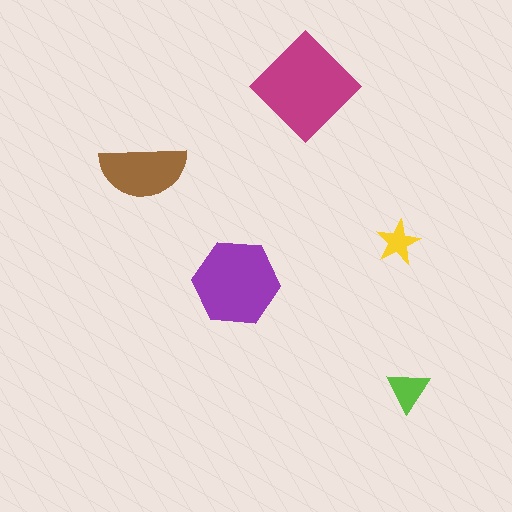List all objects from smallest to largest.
The yellow star, the lime triangle, the brown semicircle, the purple hexagon, the magenta diamond.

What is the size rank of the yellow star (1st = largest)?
5th.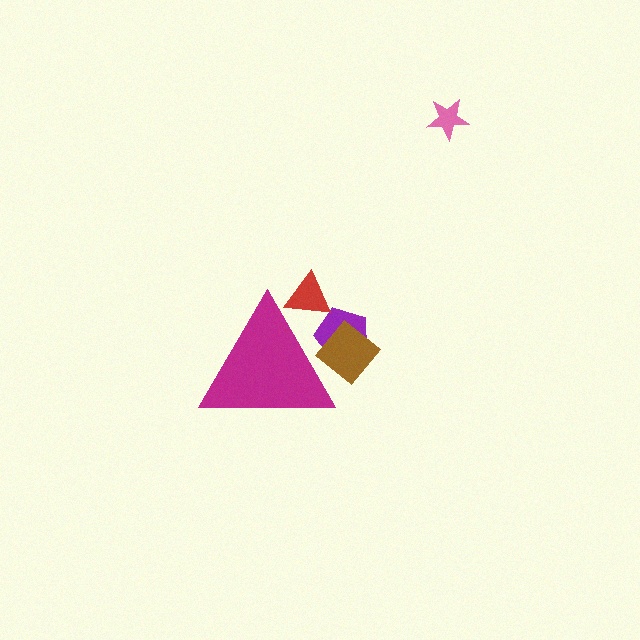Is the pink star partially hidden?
No, the pink star is fully visible.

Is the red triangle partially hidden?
Yes, the red triangle is partially hidden behind the magenta triangle.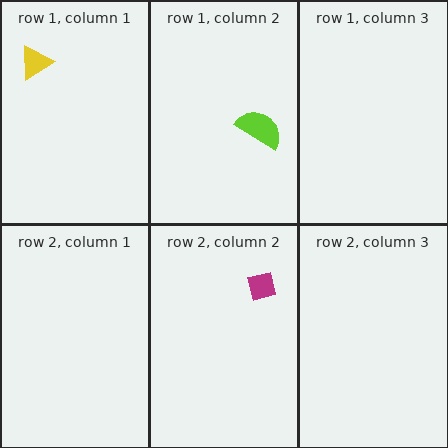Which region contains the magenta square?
The row 2, column 2 region.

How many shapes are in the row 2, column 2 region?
1.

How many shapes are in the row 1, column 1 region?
1.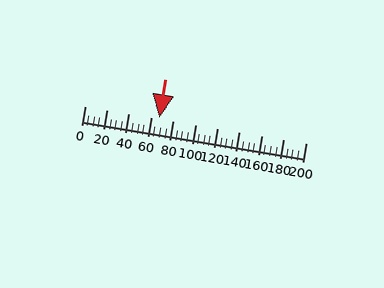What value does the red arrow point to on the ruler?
The red arrow points to approximately 68.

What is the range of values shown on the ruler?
The ruler shows values from 0 to 200.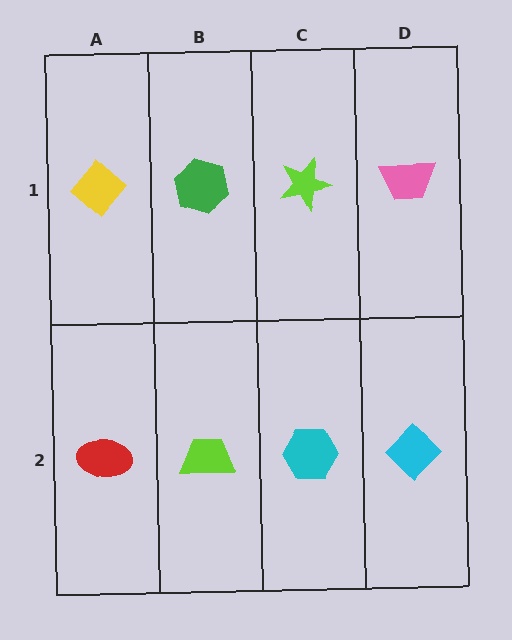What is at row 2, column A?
A red ellipse.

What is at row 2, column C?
A cyan hexagon.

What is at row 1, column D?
A pink trapezoid.